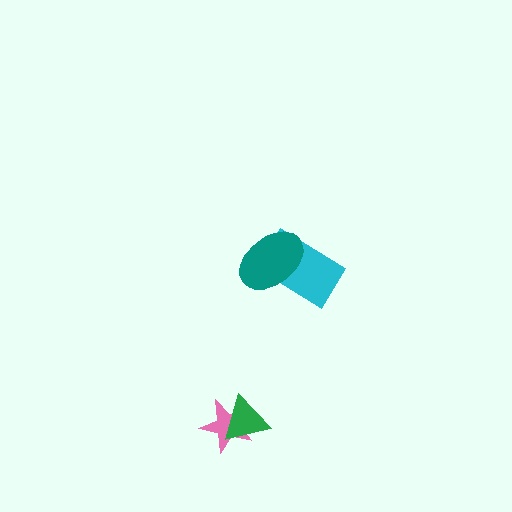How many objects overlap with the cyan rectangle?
1 object overlaps with the cyan rectangle.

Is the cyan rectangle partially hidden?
Yes, it is partially covered by another shape.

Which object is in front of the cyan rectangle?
The teal ellipse is in front of the cyan rectangle.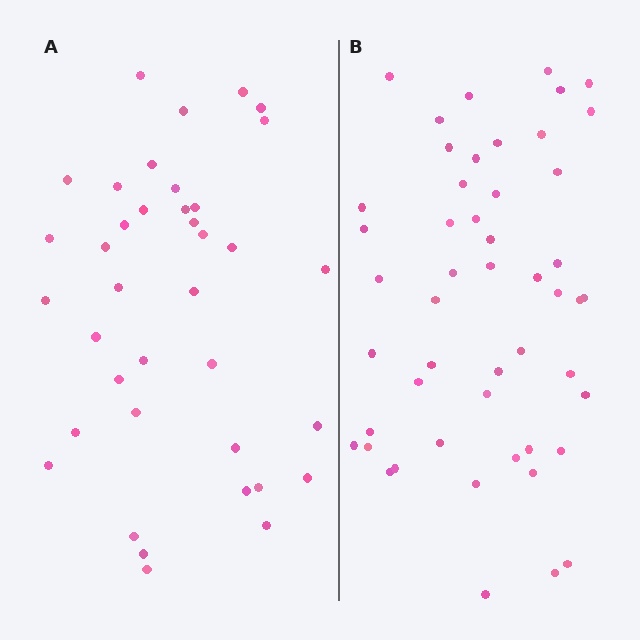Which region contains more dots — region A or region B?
Region B (the right region) has more dots.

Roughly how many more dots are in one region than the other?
Region B has roughly 12 or so more dots than region A.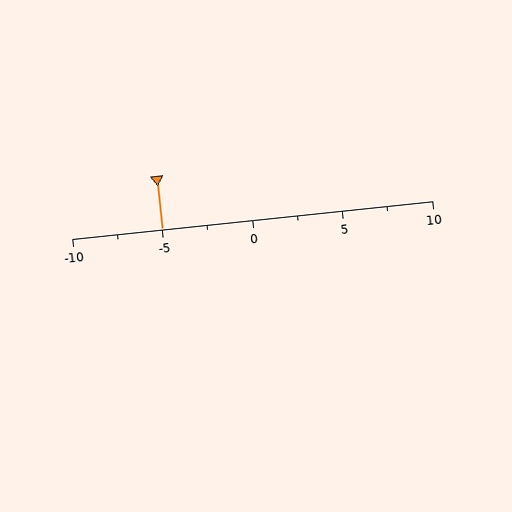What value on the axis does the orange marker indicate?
The marker indicates approximately -5.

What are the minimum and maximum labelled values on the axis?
The axis runs from -10 to 10.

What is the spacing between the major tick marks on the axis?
The major ticks are spaced 5 apart.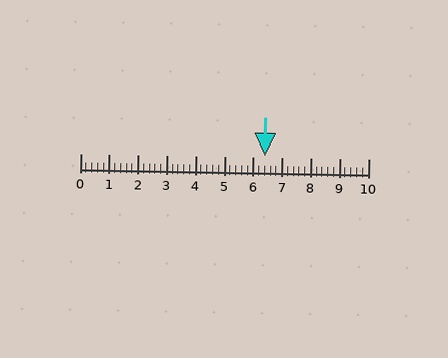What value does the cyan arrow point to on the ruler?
The cyan arrow points to approximately 6.4.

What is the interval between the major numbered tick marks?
The major tick marks are spaced 1 units apart.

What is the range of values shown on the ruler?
The ruler shows values from 0 to 10.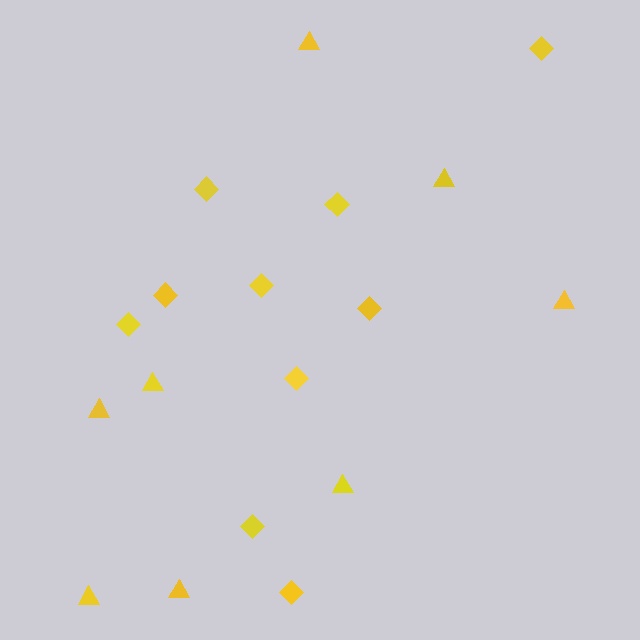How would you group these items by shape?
There are 2 groups: one group of diamonds (10) and one group of triangles (8).